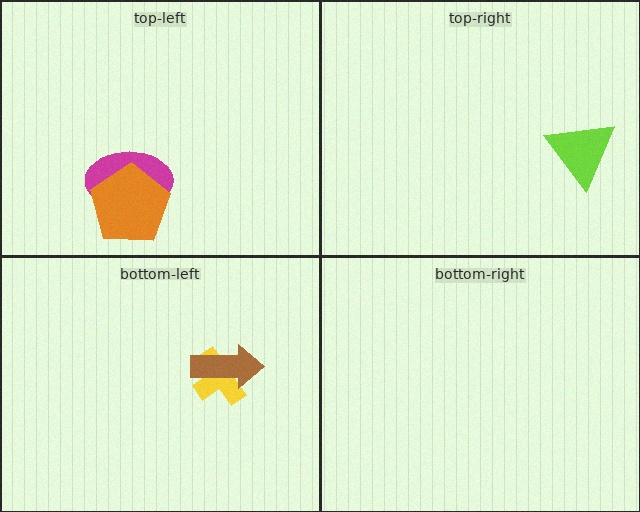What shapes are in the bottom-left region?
The yellow cross, the brown arrow.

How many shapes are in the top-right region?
1.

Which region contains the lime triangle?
The top-right region.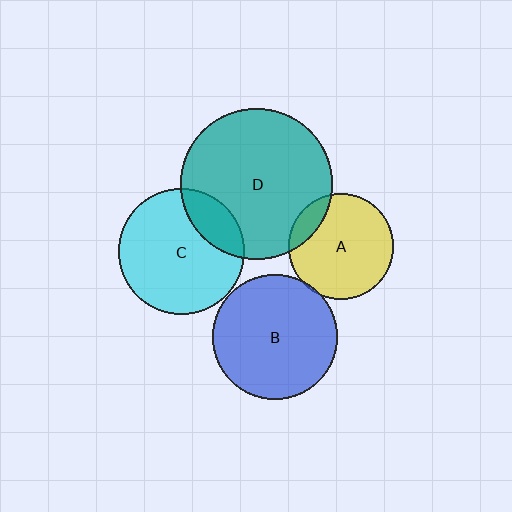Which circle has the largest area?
Circle D (teal).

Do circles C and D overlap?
Yes.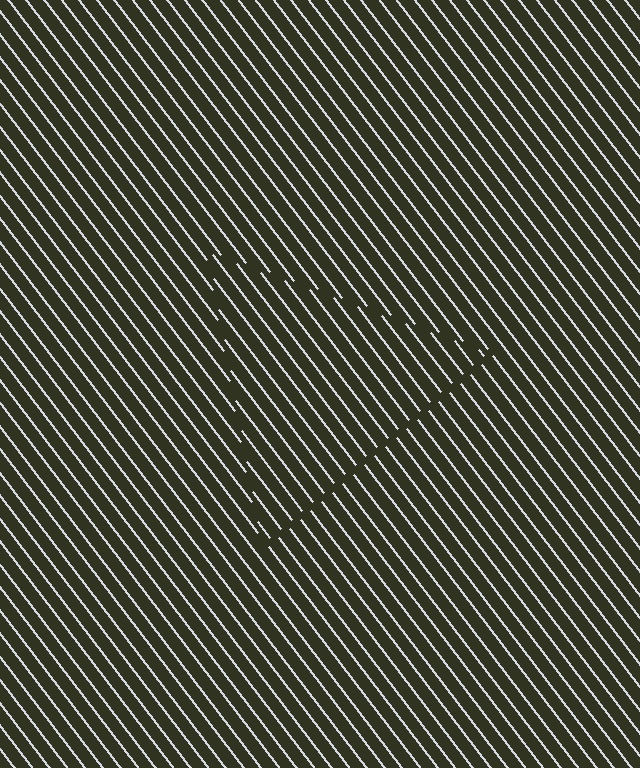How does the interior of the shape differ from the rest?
The interior of the shape contains the same grating, shifted by half a period — the contour is defined by the phase discontinuity where line-ends from the inner and outer gratings abut.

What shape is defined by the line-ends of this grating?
An illusory triangle. The interior of the shape contains the same grating, shifted by half a period — the contour is defined by the phase discontinuity where line-ends from the inner and outer gratings abut.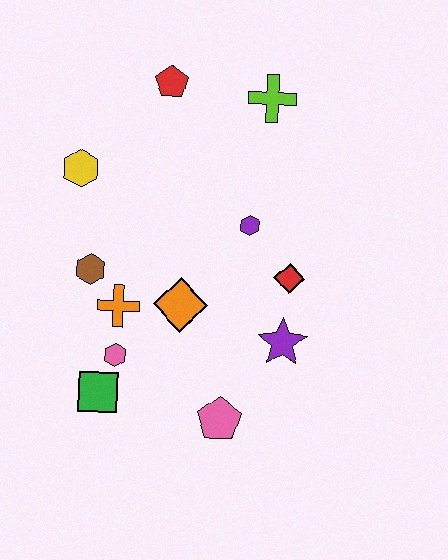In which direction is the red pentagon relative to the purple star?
The red pentagon is above the purple star.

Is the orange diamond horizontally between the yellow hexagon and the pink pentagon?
Yes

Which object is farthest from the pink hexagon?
The lime cross is farthest from the pink hexagon.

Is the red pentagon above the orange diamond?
Yes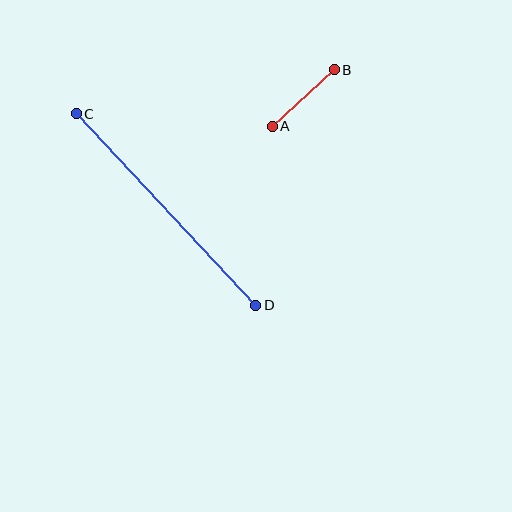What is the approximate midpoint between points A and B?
The midpoint is at approximately (303, 98) pixels.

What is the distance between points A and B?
The distance is approximately 84 pixels.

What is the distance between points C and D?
The distance is approximately 263 pixels.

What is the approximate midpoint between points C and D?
The midpoint is at approximately (166, 210) pixels.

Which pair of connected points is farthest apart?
Points C and D are farthest apart.